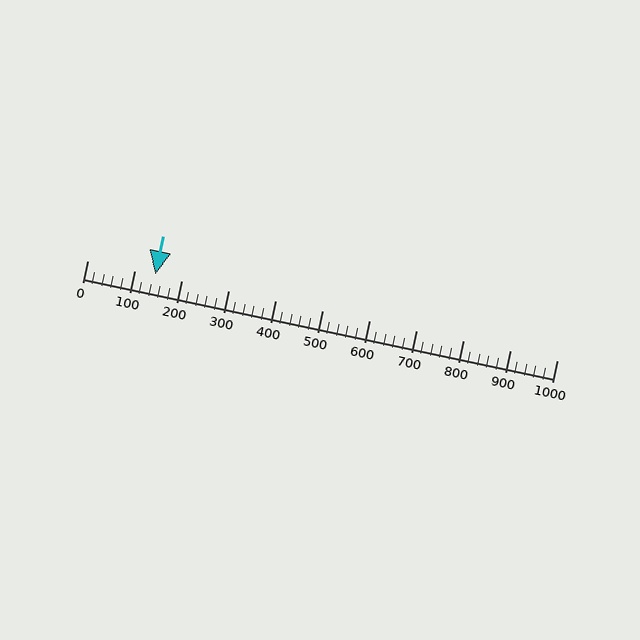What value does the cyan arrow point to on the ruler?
The cyan arrow points to approximately 146.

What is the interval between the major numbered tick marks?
The major tick marks are spaced 100 units apart.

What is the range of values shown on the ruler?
The ruler shows values from 0 to 1000.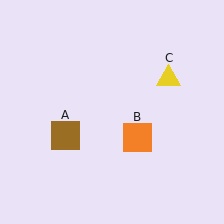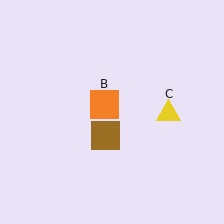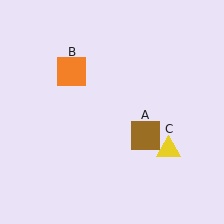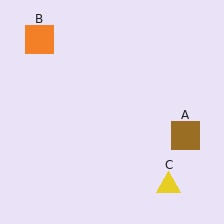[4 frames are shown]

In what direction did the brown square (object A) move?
The brown square (object A) moved right.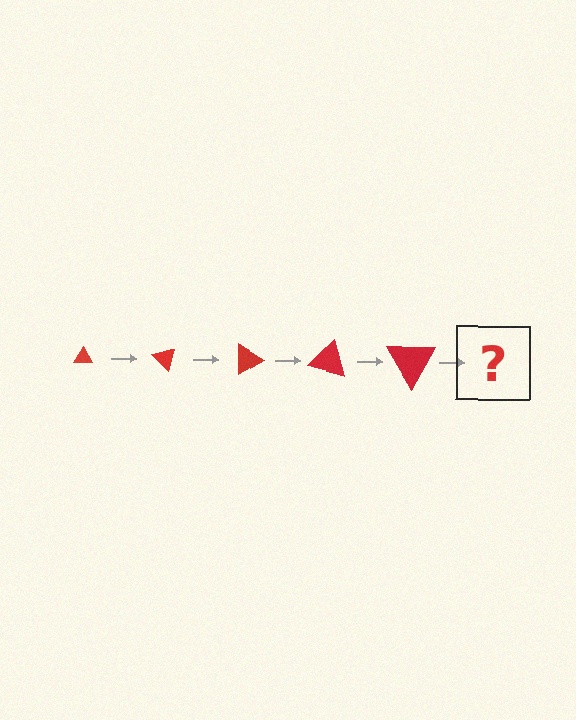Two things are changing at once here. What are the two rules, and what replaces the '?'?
The two rules are that the triangle grows larger each step and it rotates 45 degrees each step. The '?' should be a triangle, larger than the previous one and rotated 225 degrees from the start.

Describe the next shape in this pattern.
It should be a triangle, larger than the previous one and rotated 225 degrees from the start.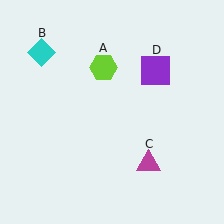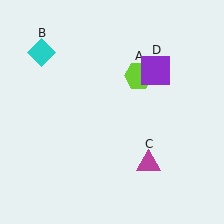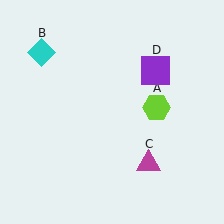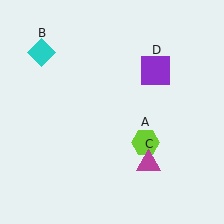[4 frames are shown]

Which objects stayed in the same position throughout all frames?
Cyan diamond (object B) and magenta triangle (object C) and purple square (object D) remained stationary.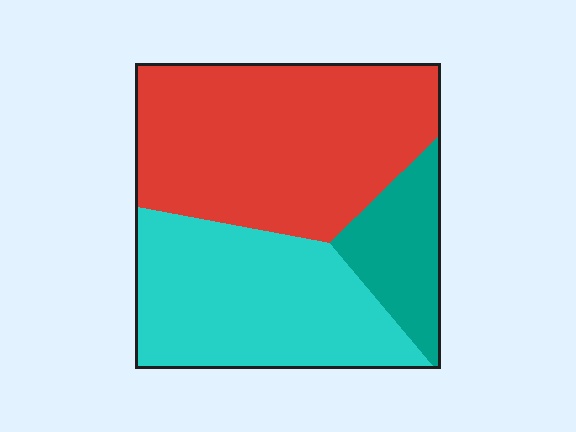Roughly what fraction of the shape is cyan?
Cyan takes up about three eighths (3/8) of the shape.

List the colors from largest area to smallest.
From largest to smallest: red, cyan, teal.